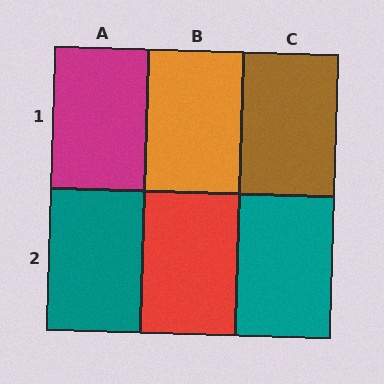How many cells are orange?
1 cell is orange.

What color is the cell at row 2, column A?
Teal.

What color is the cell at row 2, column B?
Red.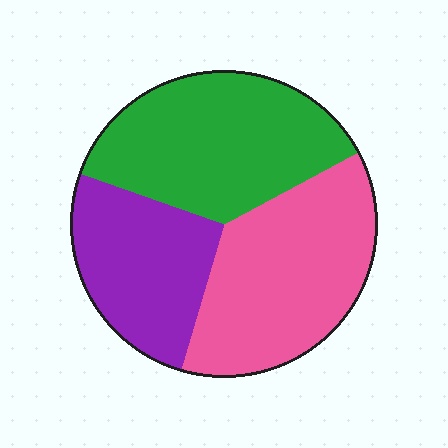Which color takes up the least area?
Purple, at roughly 25%.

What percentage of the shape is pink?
Pink covers around 35% of the shape.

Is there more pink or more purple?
Pink.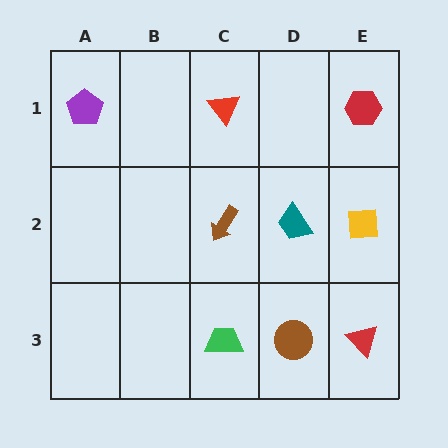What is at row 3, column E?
A red triangle.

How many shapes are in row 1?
3 shapes.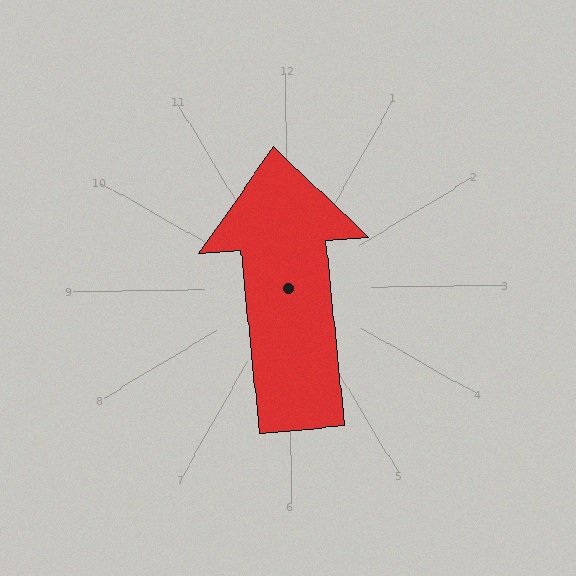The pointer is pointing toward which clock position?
Roughly 12 o'clock.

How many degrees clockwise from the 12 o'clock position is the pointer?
Approximately 355 degrees.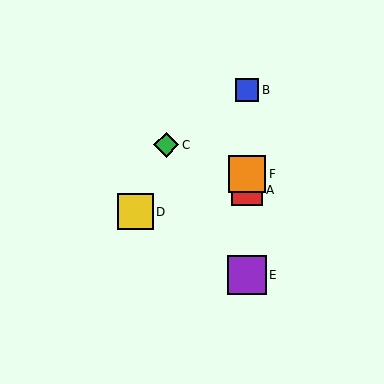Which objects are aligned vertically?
Objects A, B, E, F are aligned vertically.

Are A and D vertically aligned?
No, A is at x≈247 and D is at x≈135.